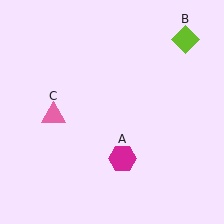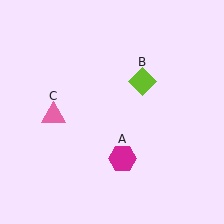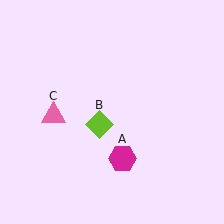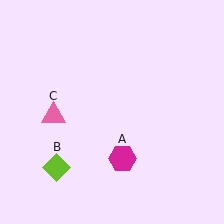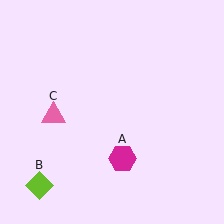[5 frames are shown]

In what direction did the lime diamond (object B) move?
The lime diamond (object B) moved down and to the left.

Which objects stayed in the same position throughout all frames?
Magenta hexagon (object A) and pink triangle (object C) remained stationary.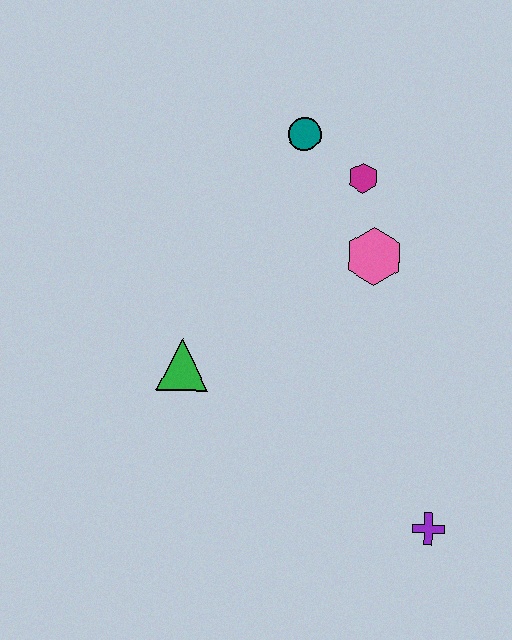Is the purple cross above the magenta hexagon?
No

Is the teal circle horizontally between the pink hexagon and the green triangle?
Yes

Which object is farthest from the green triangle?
The purple cross is farthest from the green triangle.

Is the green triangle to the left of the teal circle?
Yes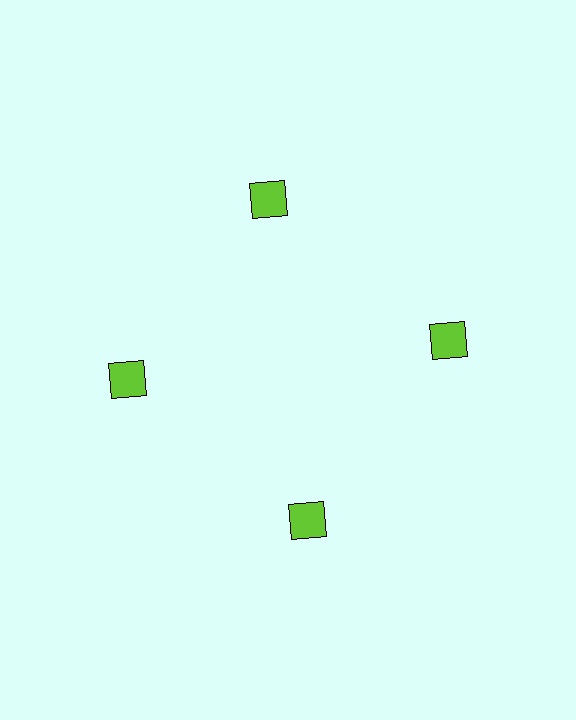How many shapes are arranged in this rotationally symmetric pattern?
There are 4 shapes, arranged in 4 groups of 1.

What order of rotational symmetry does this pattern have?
This pattern has 4-fold rotational symmetry.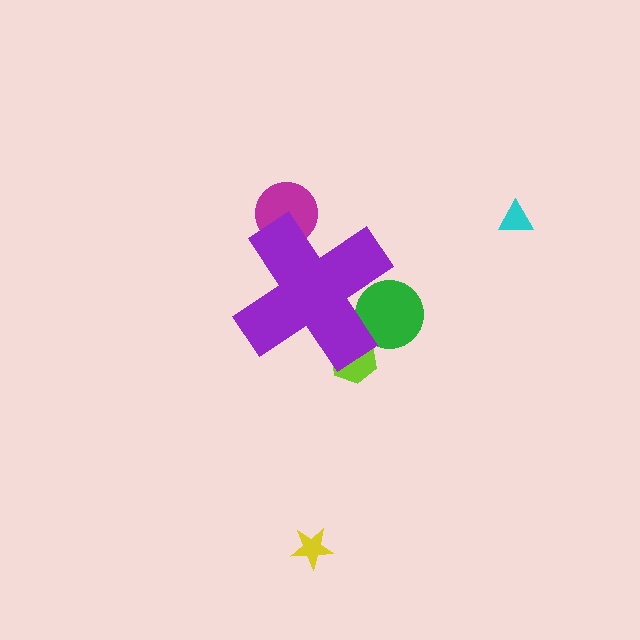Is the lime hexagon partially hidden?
Yes, the lime hexagon is partially hidden behind the purple cross.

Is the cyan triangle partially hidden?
No, the cyan triangle is fully visible.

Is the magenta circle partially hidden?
Yes, the magenta circle is partially hidden behind the purple cross.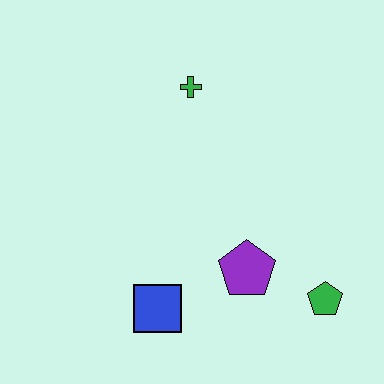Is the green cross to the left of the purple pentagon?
Yes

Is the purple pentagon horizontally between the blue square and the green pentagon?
Yes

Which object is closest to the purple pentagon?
The green pentagon is closest to the purple pentagon.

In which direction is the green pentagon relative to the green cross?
The green pentagon is below the green cross.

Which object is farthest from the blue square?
The green cross is farthest from the blue square.